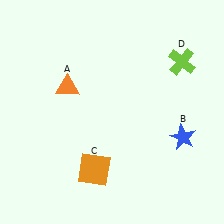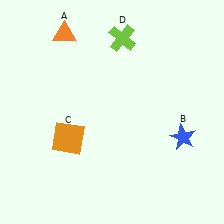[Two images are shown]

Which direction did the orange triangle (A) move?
The orange triangle (A) moved up.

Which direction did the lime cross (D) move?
The lime cross (D) moved left.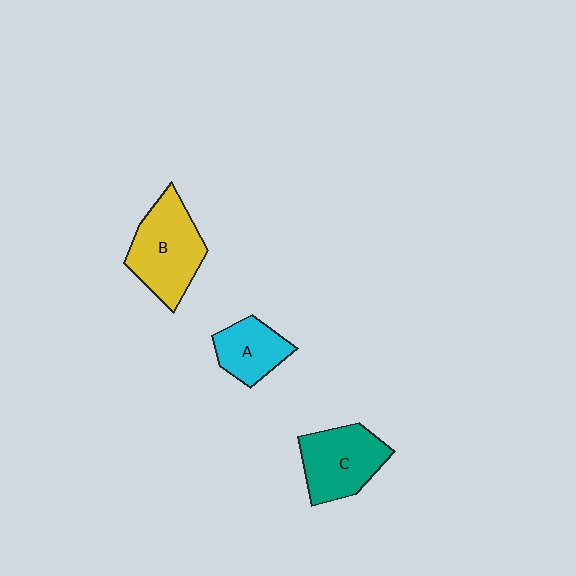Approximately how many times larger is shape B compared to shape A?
Approximately 1.6 times.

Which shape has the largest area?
Shape B (yellow).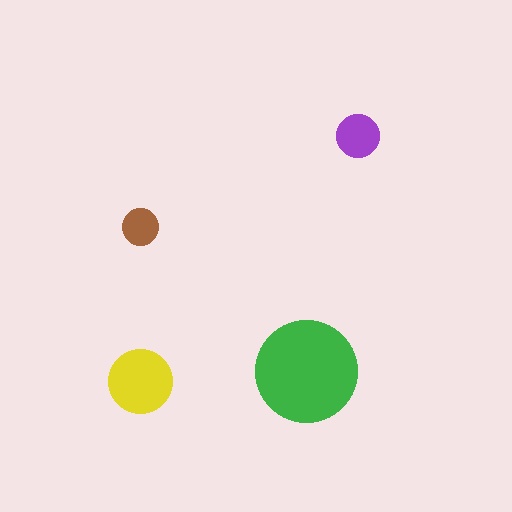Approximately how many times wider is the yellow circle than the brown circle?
About 2 times wider.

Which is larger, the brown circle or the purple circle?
The purple one.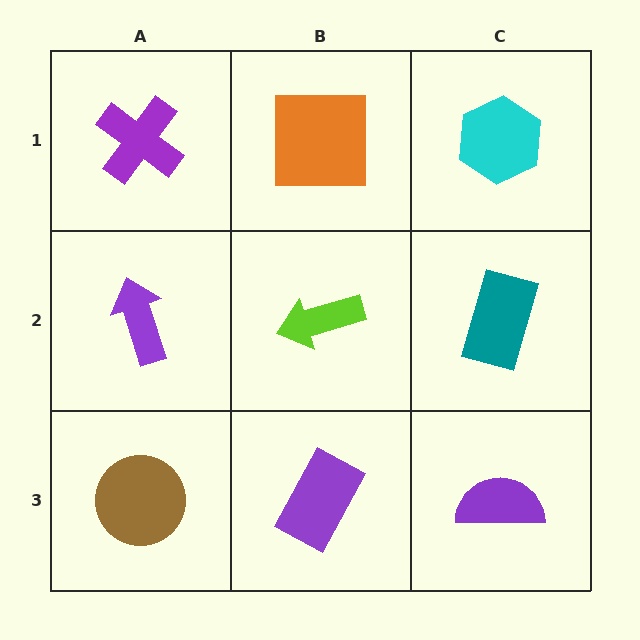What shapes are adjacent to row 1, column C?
A teal rectangle (row 2, column C), an orange square (row 1, column B).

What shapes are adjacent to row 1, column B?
A lime arrow (row 2, column B), a purple cross (row 1, column A), a cyan hexagon (row 1, column C).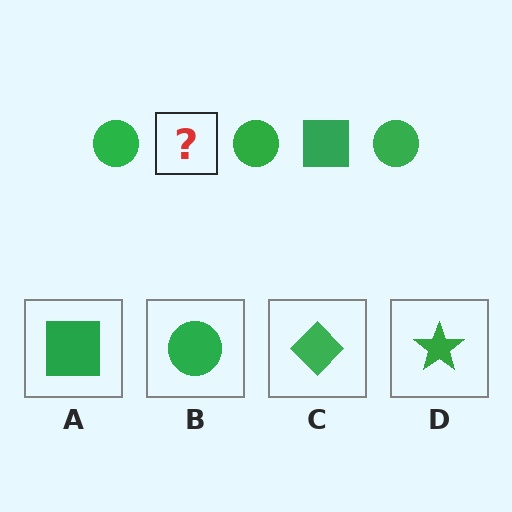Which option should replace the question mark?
Option A.